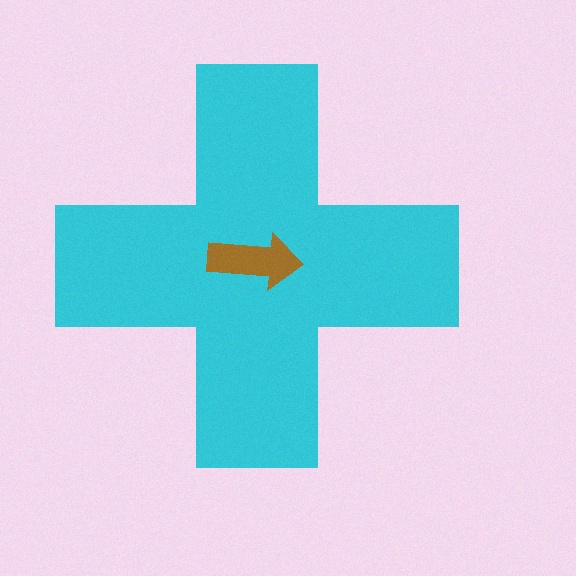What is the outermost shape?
The cyan cross.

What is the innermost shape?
The brown arrow.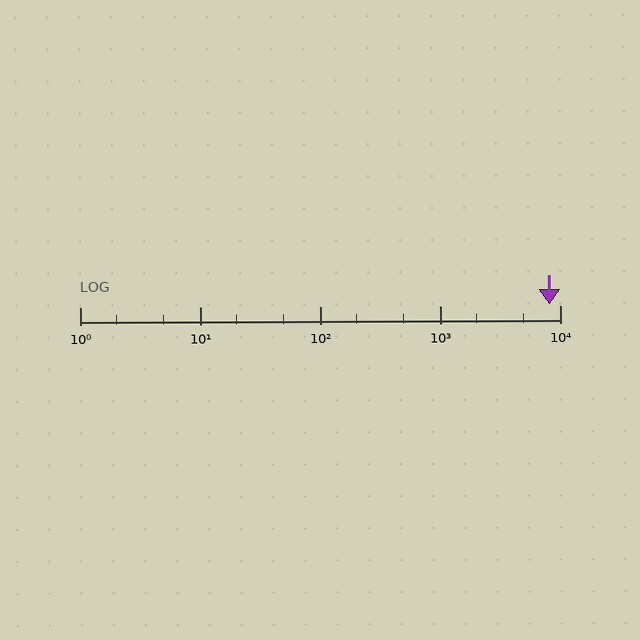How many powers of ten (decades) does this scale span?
The scale spans 4 decades, from 1 to 10000.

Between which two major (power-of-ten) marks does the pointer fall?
The pointer is between 1000 and 10000.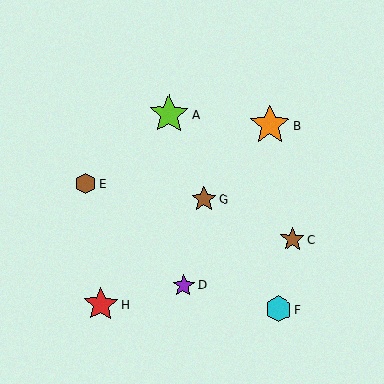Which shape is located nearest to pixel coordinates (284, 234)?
The brown star (labeled C) at (292, 239) is nearest to that location.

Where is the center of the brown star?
The center of the brown star is at (204, 199).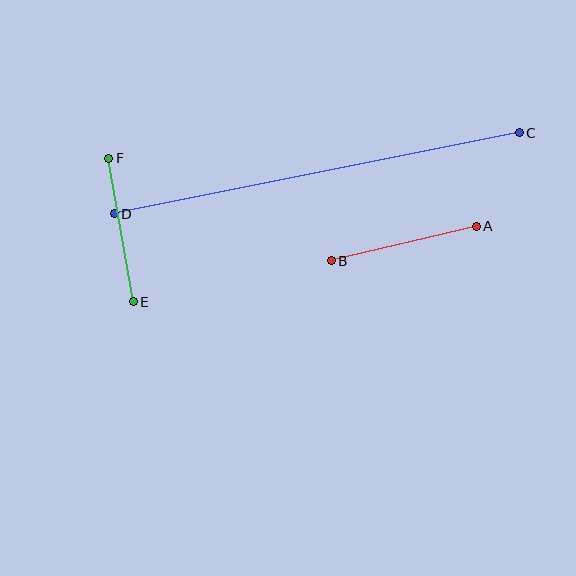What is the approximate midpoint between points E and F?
The midpoint is at approximately (121, 230) pixels.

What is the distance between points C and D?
The distance is approximately 413 pixels.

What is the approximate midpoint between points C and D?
The midpoint is at approximately (317, 173) pixels.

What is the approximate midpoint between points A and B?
The midpoint is at approximately (404, 243) pixels.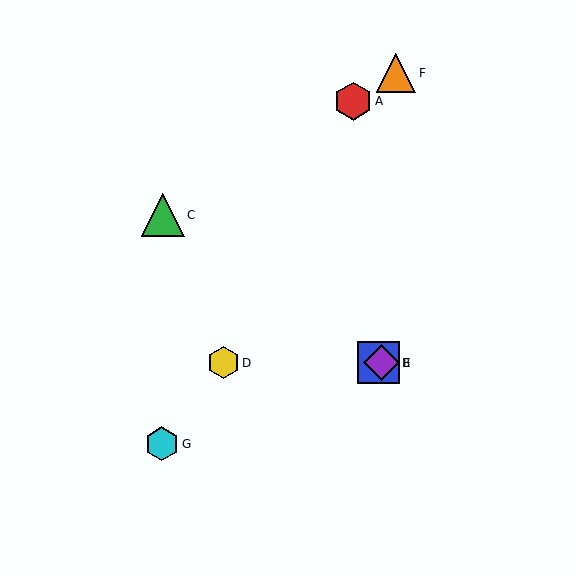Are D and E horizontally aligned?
Yes, both are at y≈363.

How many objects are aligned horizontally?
3 objects (B, D, E) are aligned horizontally.